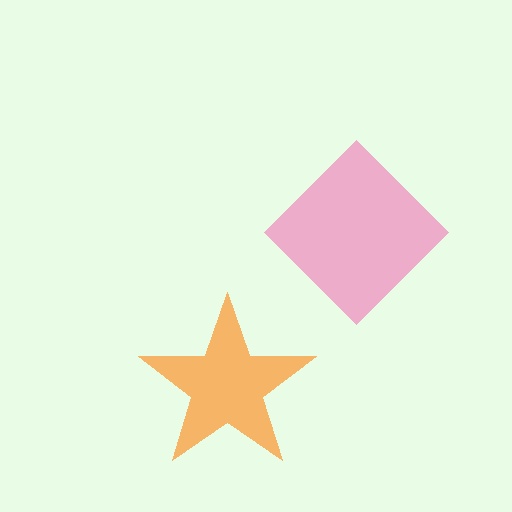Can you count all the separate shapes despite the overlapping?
Yes, there are 2 separate shapes.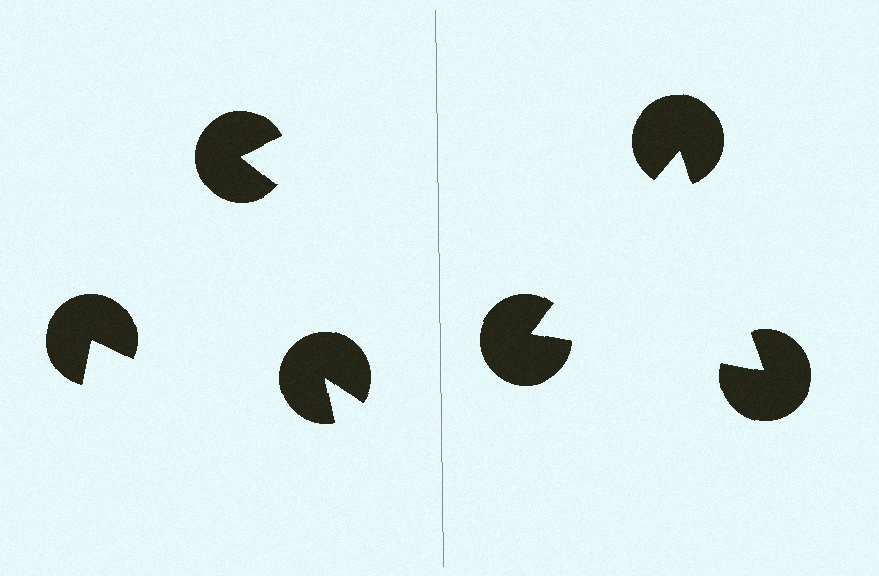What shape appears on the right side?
An illusory triangle.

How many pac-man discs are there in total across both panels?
6 — 3 on each side.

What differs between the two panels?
The pac-man discs are positioned identically on both sides; only the wedge orientations differ. On the right they align to a triangle; on the left they are misaligned.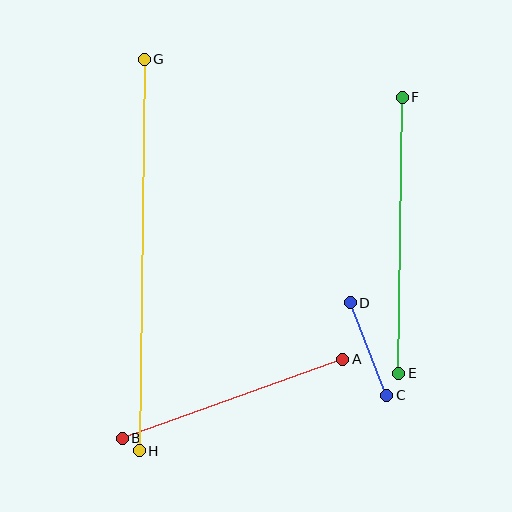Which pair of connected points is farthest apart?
Points G and H are farthest apart.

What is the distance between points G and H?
The distance is approximately 392 pixels.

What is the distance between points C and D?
The distance is approximately 99 pixels.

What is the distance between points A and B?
The distance is approximately 234 pixels.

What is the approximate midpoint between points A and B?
The midpoint is at approximately (233, 399) pixels.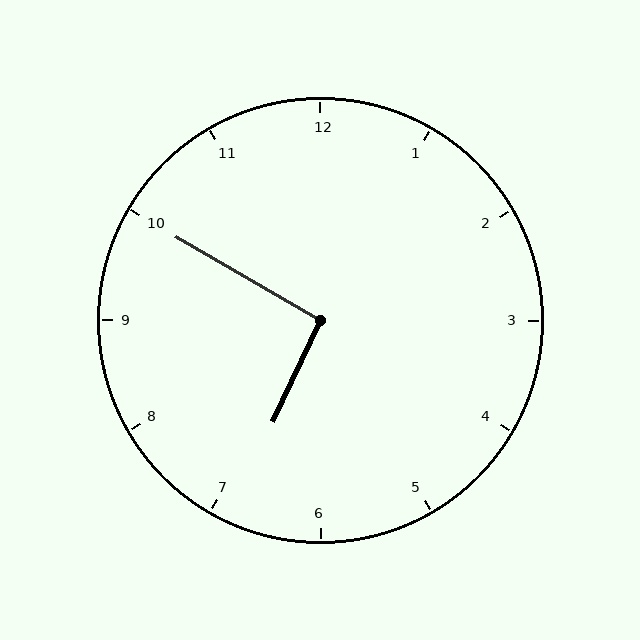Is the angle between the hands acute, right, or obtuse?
It is right.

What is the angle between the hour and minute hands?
Approximately 95 degrees.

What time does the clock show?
6:50.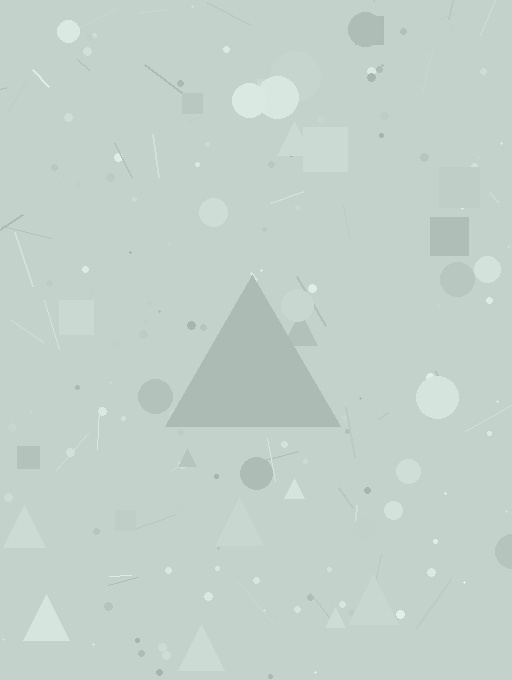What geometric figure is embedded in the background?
A triangle is embedded in the background.